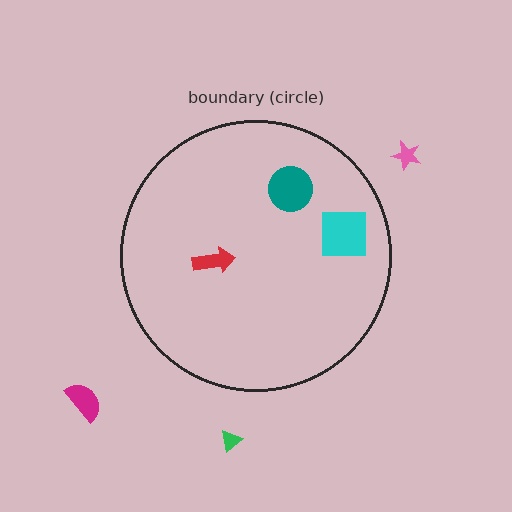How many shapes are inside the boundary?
3 inside, 3 outside.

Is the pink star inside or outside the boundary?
Outside.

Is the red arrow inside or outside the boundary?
Inside.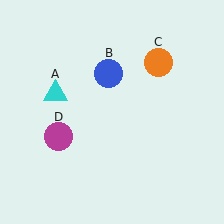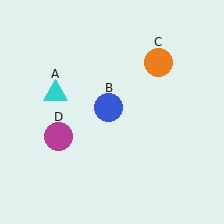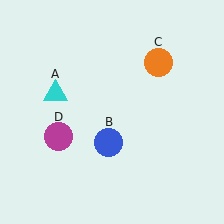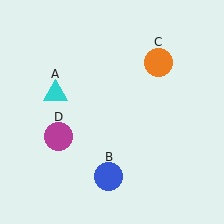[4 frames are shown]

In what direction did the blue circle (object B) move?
The blue circle (object B) moved down.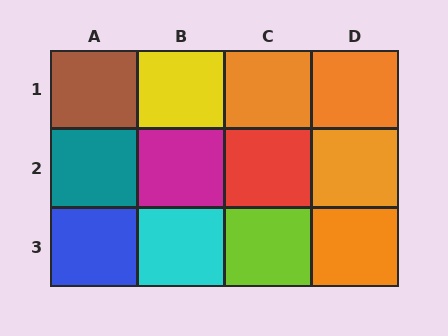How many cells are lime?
1 cell is lime.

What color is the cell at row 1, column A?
Brown.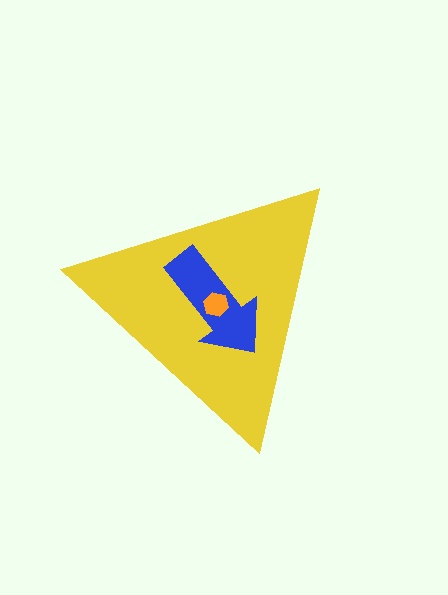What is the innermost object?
The orange hexagon.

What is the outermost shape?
The yellow triangle.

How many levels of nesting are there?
3.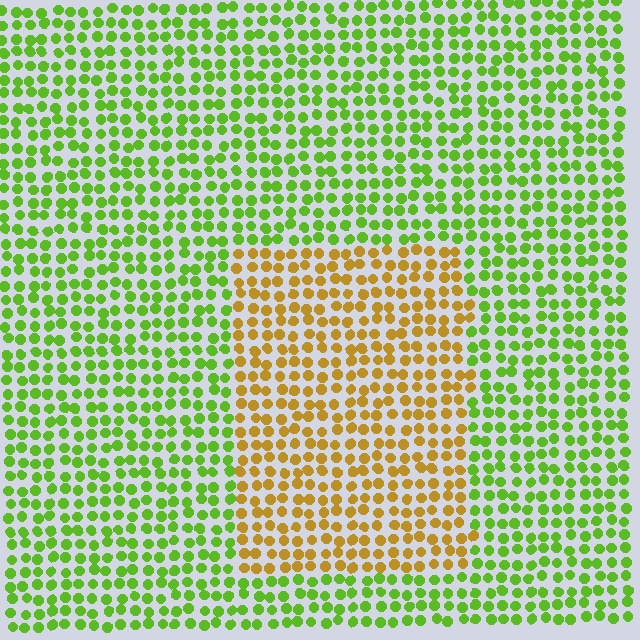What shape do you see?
I see a rectangle.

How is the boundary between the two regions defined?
The boundary is defined purely by a slight shift in hue (about 55 degrees). Spacing, size, and orientation are identical on both sides.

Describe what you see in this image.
The image is filled with small lime elements in a uniform arrangement. A rectangle-shaped region is visible where the elements are tinted to a slightly different hue, forming a subtle color boundary.